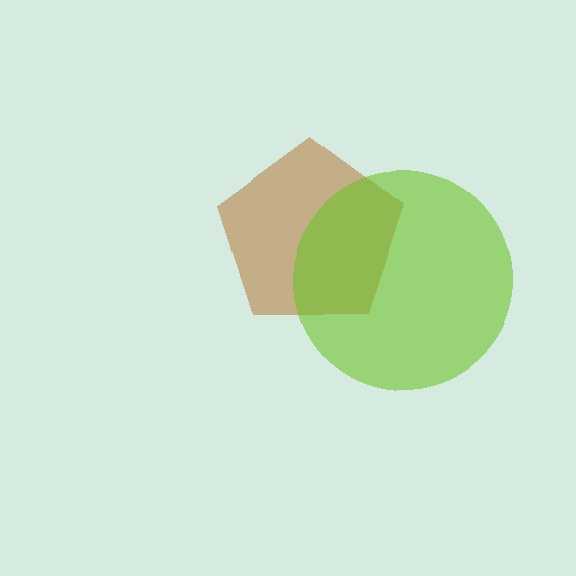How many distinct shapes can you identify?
There are 2 distinct shapes: a brown pentagon, a lime circle.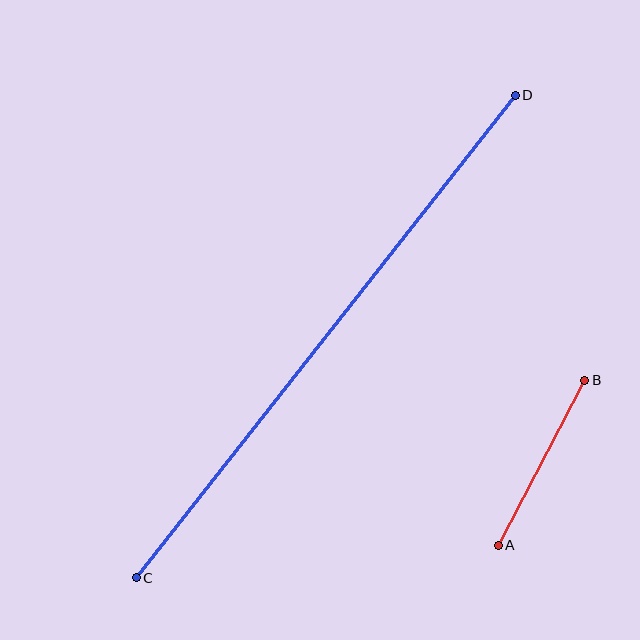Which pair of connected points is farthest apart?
Points C and D are farthest apart.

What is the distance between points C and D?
The distance is approximately 613 pixels.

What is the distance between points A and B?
The distance is approximately 186 pixels.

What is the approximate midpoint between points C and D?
The midpoint is at approximately (326, 336) pixels.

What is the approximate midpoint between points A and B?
The midpoint is at approximately (542, 463) pixels.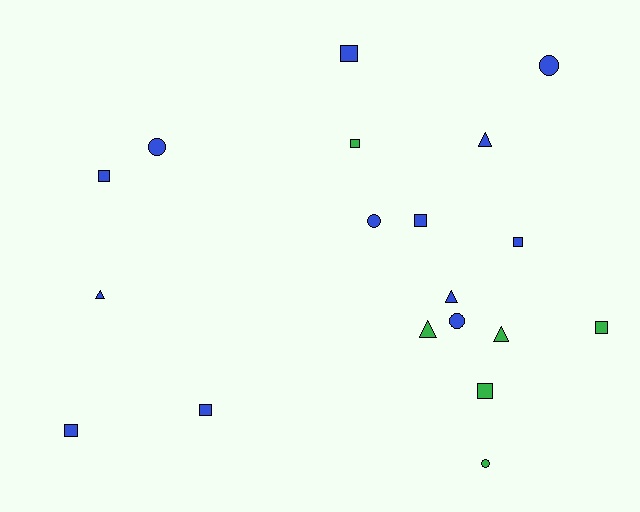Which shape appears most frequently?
Square, with 9 objects.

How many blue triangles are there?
There are 3 blue triangles.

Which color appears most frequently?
Blue, with 13 objects.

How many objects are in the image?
There are 19 objects.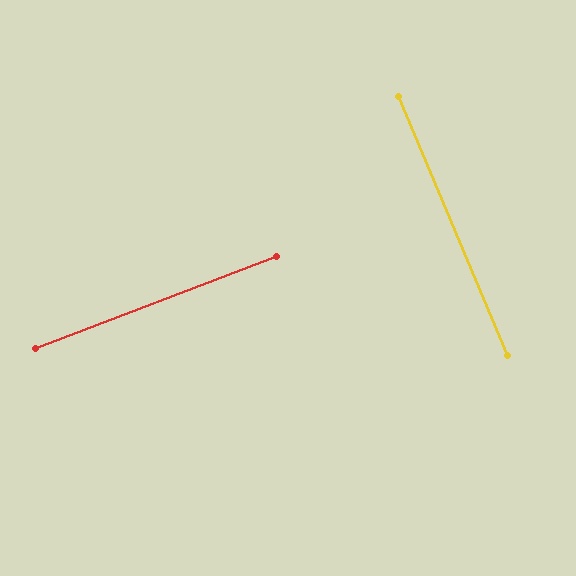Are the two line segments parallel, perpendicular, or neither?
Perpendicular — they meet at approximately 88°.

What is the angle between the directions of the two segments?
Approximately 88 degrees.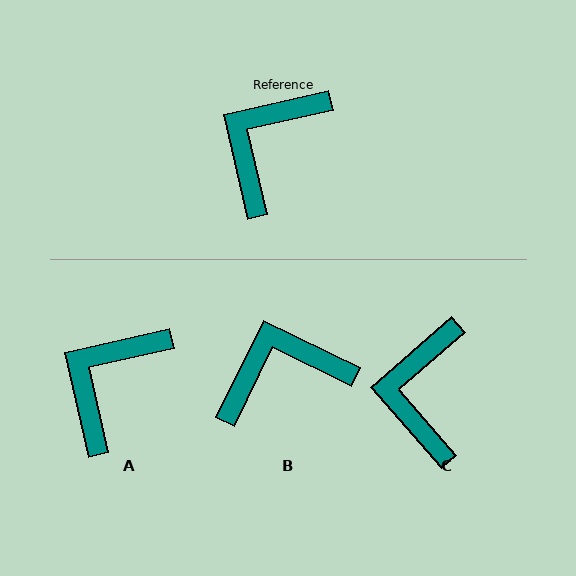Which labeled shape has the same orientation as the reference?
A.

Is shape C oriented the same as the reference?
No, it is off by about 28 degrees.